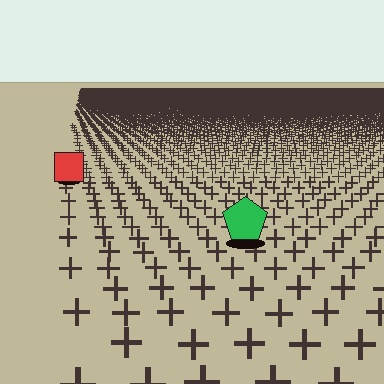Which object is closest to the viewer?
The green pentagon is closest. The texture marks near it are larger and more spread out.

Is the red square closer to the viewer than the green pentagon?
No. The green pentagon is closer — you can tell from the texture gradient: the ground texture is coarser near it.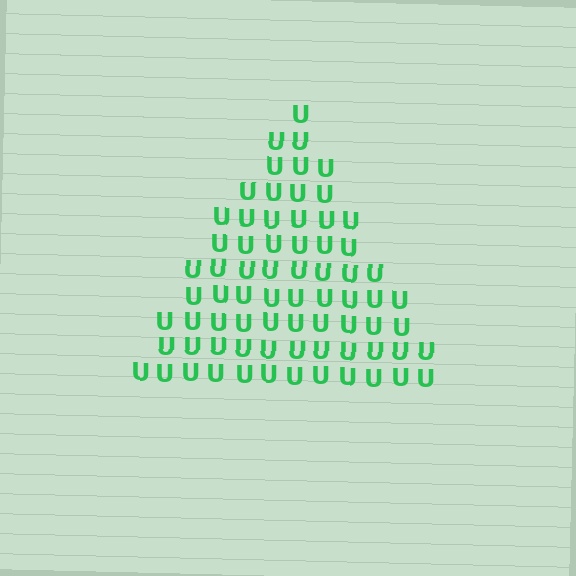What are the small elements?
The small elements are letter U's.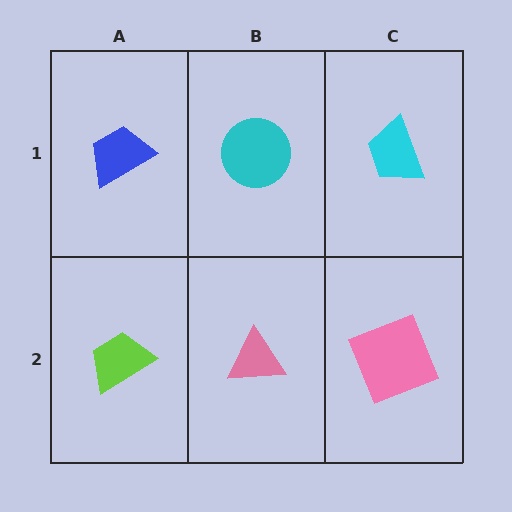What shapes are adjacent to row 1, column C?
A pink square (row 2, column C), a cyan circle (row 1, column B).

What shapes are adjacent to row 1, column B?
A pink triangle (row 2, column B), a blue trapezoid (row 1, column A), a cyan trapezoid (row 1, column C).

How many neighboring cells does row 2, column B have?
3.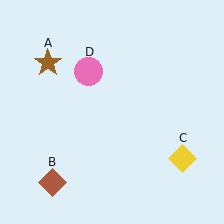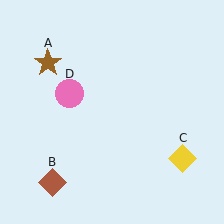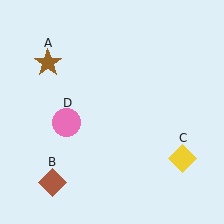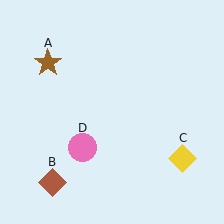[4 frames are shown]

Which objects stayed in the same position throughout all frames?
Brown star (object A) and brown diamond (object B) and yellow diamond (object C) remained stationary.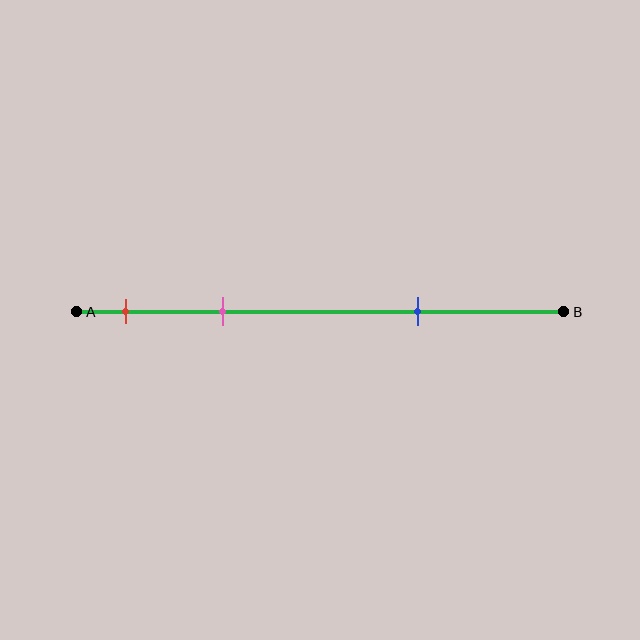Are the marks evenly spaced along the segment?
No, the marks are not evenly spaced.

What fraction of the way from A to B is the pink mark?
The pink mark is approximately 30% (0.3) of the way from A to B.